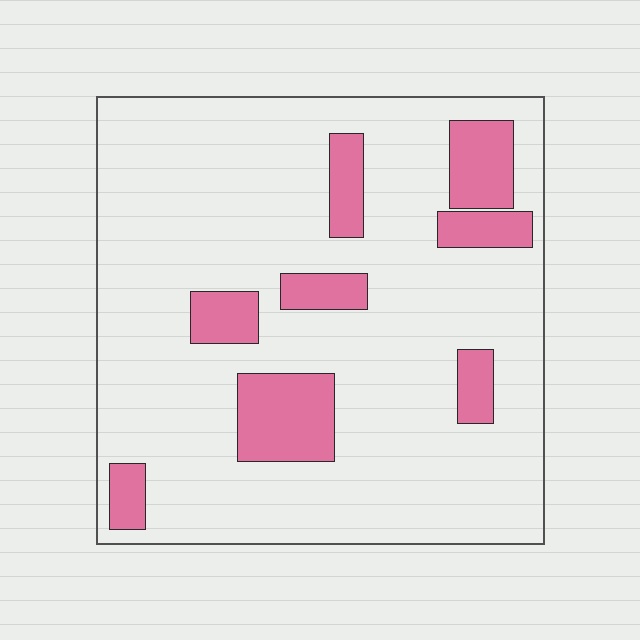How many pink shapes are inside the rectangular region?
8.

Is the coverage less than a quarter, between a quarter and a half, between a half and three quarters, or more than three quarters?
Less than a quarter.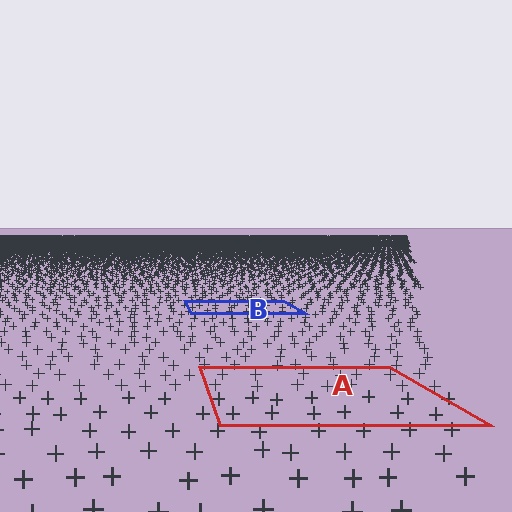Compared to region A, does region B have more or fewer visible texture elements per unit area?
Region B has more texture elements per unit area — they are packed more densely because it is farther away.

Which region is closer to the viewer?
Region A is closer. The texture elements there are larger and more spread out.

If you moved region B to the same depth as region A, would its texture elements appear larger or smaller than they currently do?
They would appear larger. At a closer depth, the same texture elements are projected at a bigger on-screen size.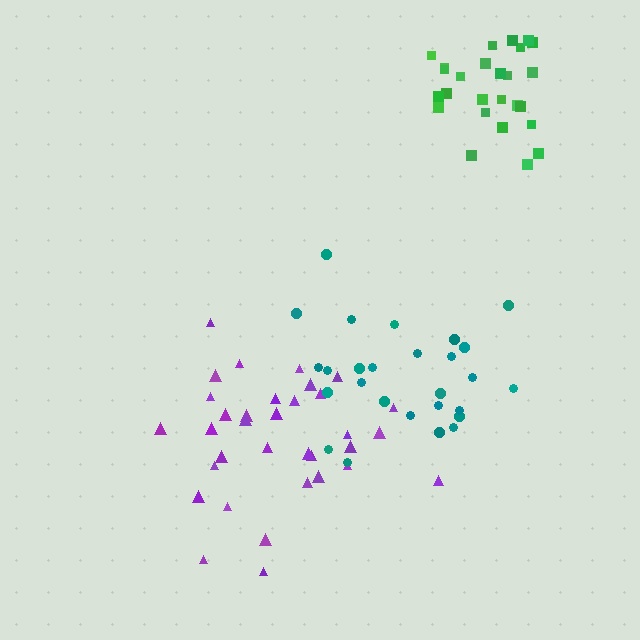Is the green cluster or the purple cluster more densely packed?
Green.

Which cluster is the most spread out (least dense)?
Teal.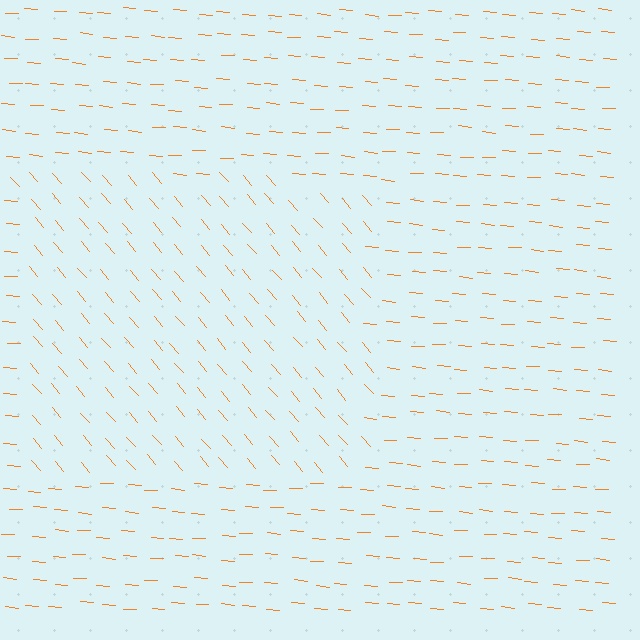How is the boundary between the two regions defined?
The boundary is defined purely by a change in line orientation (approximately 45 degrees difference). All lines are the same color and thickness.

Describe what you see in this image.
The image is filled with small orange line segments. A rectangle region in the image has lines oriented differently from the surrounding lines, creating a visible texture boundary.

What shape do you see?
I see a rectangle.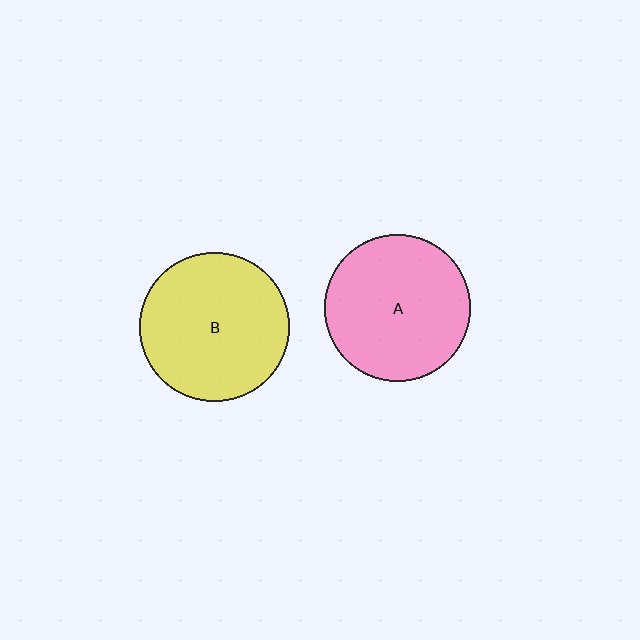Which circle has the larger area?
Circle B (yellow).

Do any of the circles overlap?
No, none of the circles overlap.